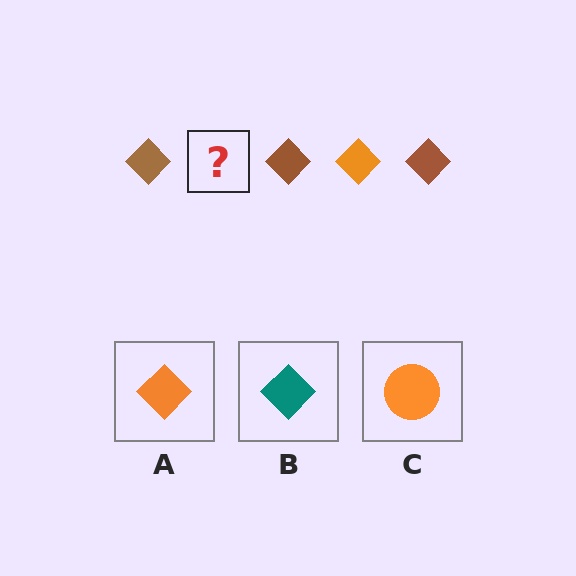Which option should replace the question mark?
Option A.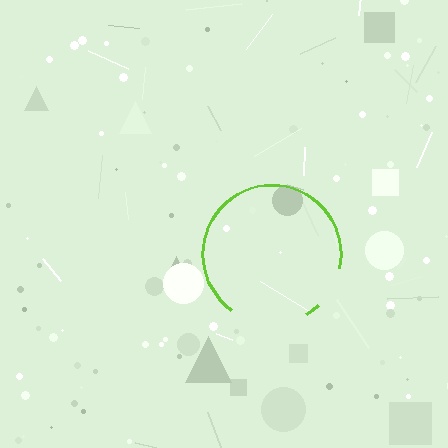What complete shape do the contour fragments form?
The contour fragments form a circle.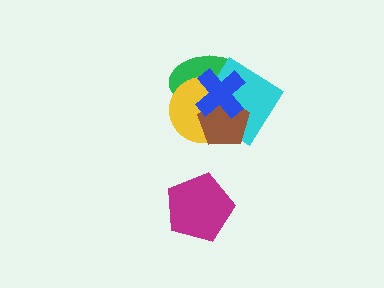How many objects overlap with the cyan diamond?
4 objects overlap with the cyan diamond.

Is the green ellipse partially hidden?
Yes, it is partially covered by another shape.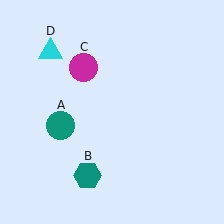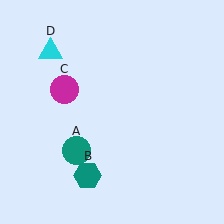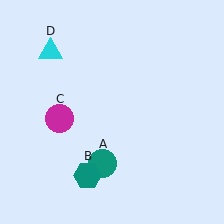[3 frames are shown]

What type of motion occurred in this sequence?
The teal circle (object A), magenta circle (object C) rotated counterclockwise around the center of the scene.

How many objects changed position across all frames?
2 objects changed position: teal circle (object A), magenta circle (object C).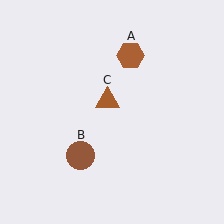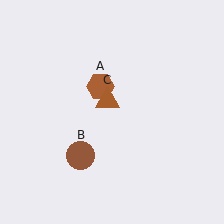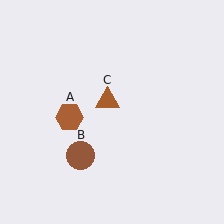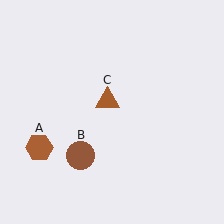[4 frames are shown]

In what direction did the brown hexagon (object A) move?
The brown hexagon (object A) moved down and to the left.